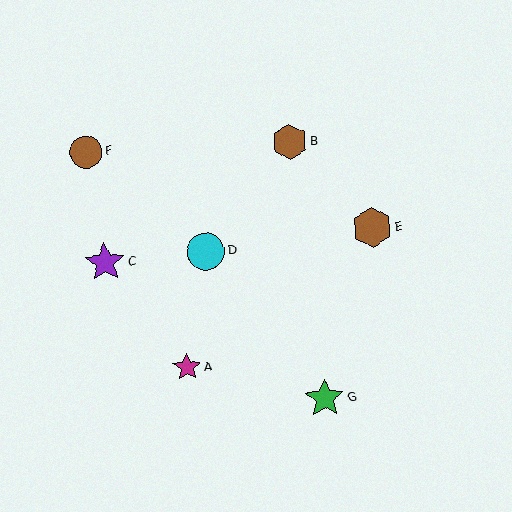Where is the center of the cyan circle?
The center of the cyan circle is at (206, 251).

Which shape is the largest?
The brown hexagon (labeled E) is the largest.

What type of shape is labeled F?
Shape F is a brown circle.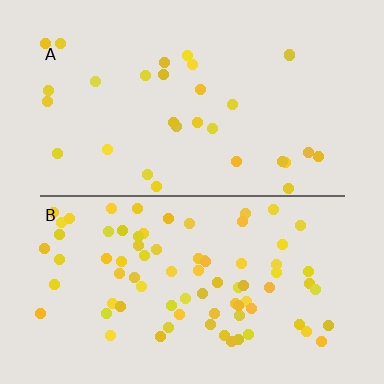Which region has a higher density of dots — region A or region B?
B (the bottom).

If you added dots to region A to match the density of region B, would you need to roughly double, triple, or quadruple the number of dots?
Approximately triple.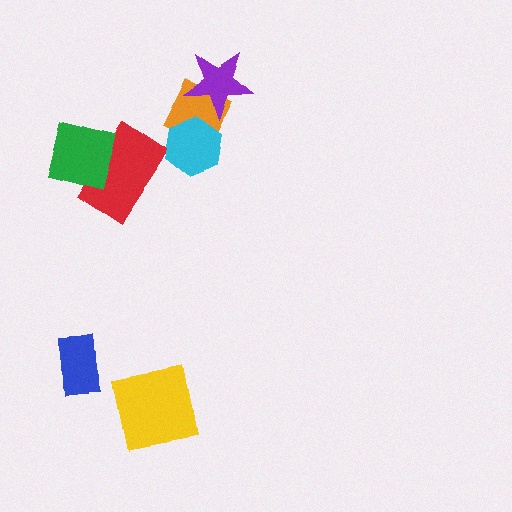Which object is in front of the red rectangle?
The green square is in front of the red rectangle.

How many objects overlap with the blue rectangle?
0 objects overlap with the blue rectangle.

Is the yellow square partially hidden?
No, no other shape covers it.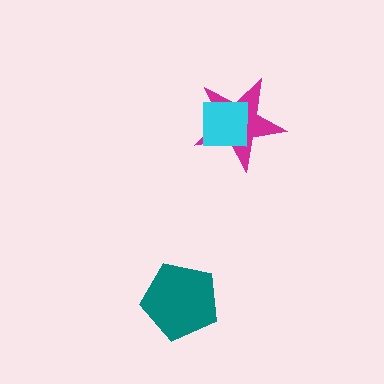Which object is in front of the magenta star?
The cyan square is in front of the magenta star.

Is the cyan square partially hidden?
No, no other shape covers it.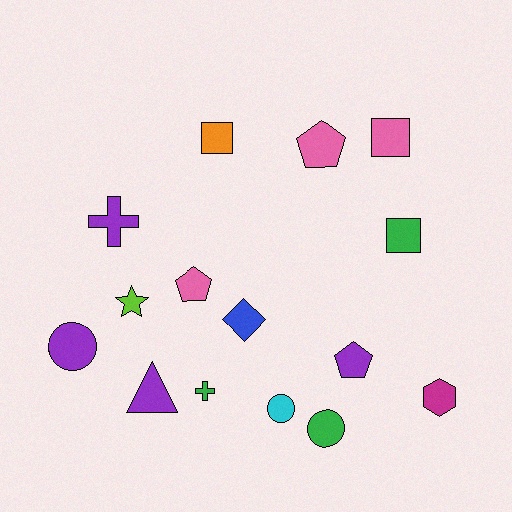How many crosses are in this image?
There are 2 crosses.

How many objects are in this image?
There are 15 objects.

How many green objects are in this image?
There are 3 green objects.